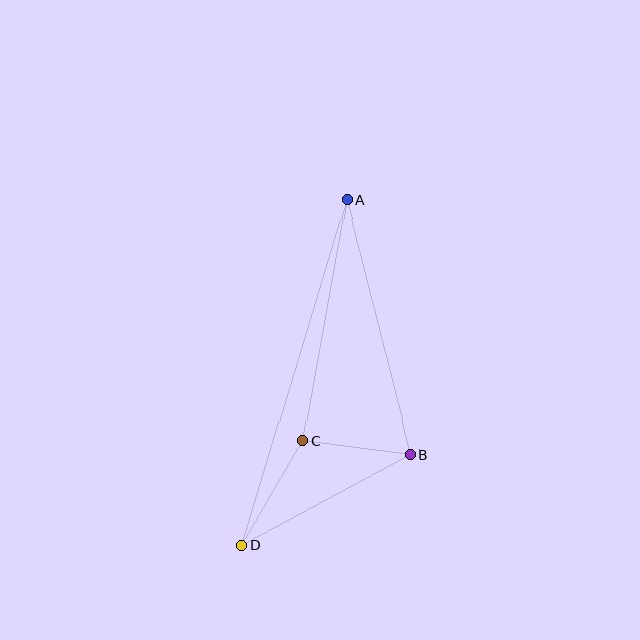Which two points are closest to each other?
Points B and C are closest to each other.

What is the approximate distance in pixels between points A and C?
The distance between A and C is approximately 245 pixels.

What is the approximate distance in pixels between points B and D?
The distance between B and D is approximately 192 pixels.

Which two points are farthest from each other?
Points A and D are farthest from each other.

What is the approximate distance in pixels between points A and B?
The distance between A and B is approximately 262 pixels.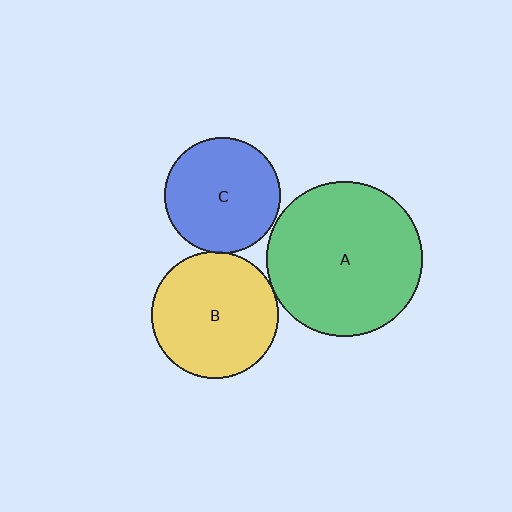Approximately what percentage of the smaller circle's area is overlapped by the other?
Approximately 5%.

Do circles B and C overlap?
Yes.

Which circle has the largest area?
Circle A (green).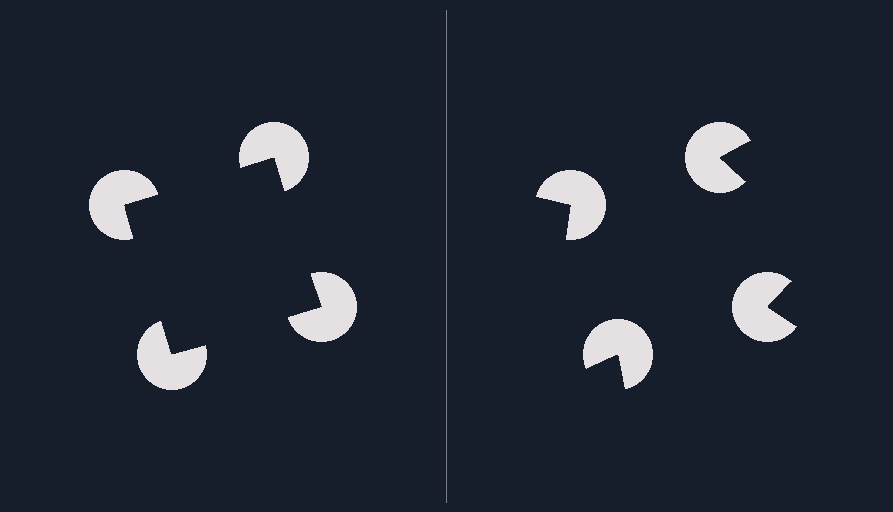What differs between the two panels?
The pac-man discs are positioned identically on both sides; only the wedge orientations differ. On the left they align to a square; on the right they are misaligned.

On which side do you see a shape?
An illusory square appears on the left side. On the right side the wedge cuts are rotated, so no coherent shape forms.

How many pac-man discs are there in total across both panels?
8 — 4 on each side.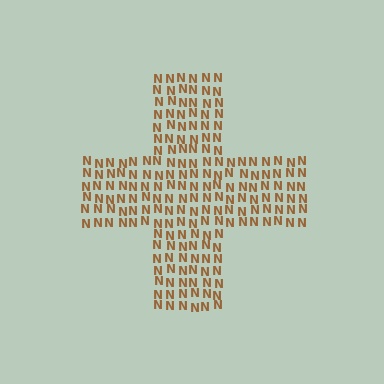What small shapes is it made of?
It is made of small letter N's.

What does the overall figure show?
The overall figure shows a cross.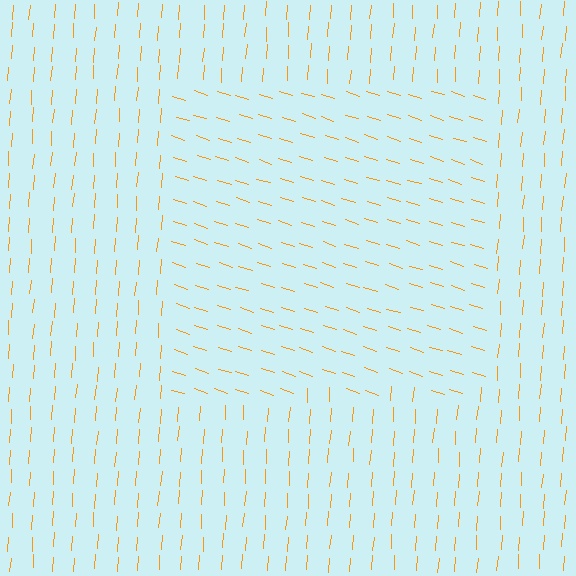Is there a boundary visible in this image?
Yes, there is a texture boundary formed by a change in line orientation.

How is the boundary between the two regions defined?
The boundary is defined purely by a change in line orientation (approximately 76 degrees difference). All lines are the same color and thickness.